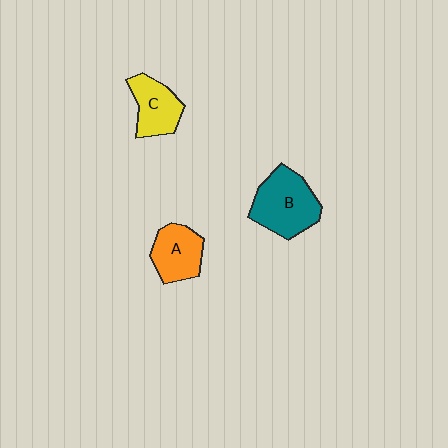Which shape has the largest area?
Shape B (teal).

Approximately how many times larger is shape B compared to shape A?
Approximately 1.4 times.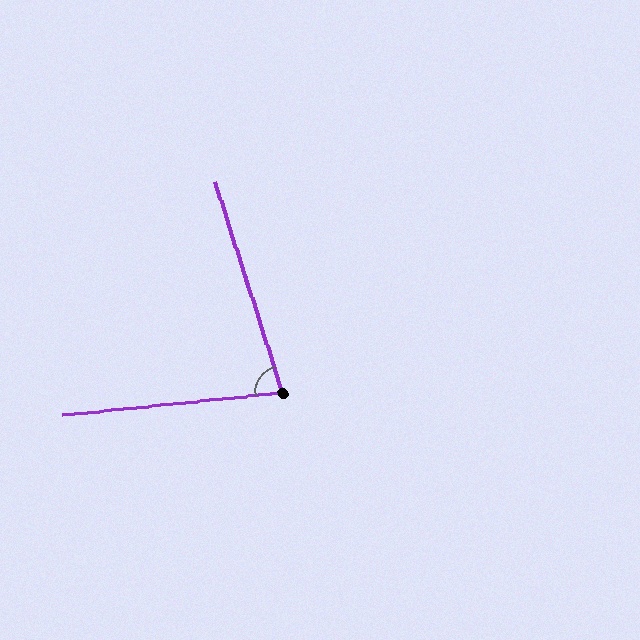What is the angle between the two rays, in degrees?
Approximately 78 degrees.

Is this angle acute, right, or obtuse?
It is acute.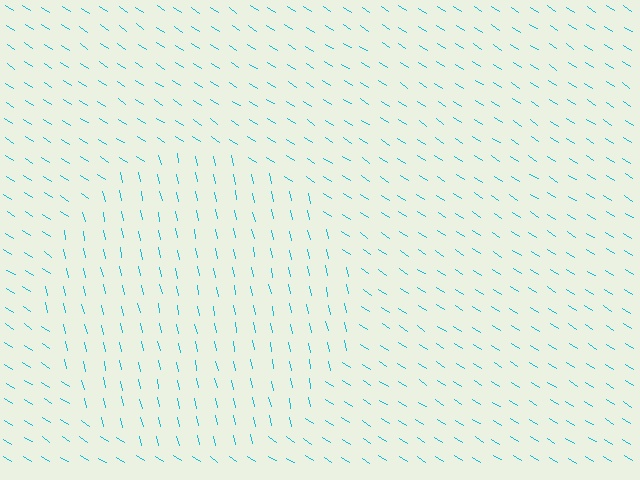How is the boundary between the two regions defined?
The boundary is defined purely by a change in line orientation (approximately 45 degrees difference). All lines are the same color and thickness.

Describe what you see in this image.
The image is filled with small cyan line segments. A circle region in the image has lines oriented differently from the surrounding lines, creating a visible texture boundary.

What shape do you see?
I see a circle.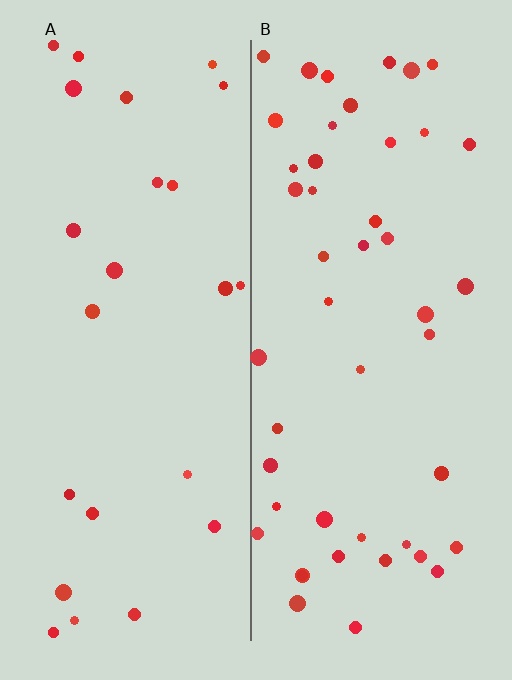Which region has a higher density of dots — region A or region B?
B (the right).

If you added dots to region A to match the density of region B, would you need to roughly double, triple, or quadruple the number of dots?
Approximately double.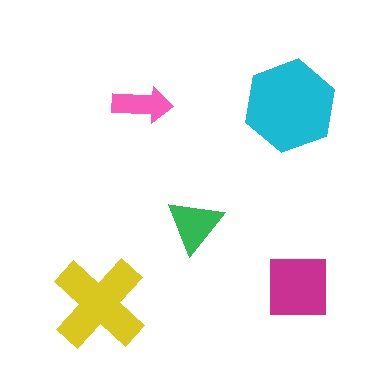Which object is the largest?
The cyan hexagon.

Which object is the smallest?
The pink arrow.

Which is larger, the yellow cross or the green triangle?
The yellow cross.